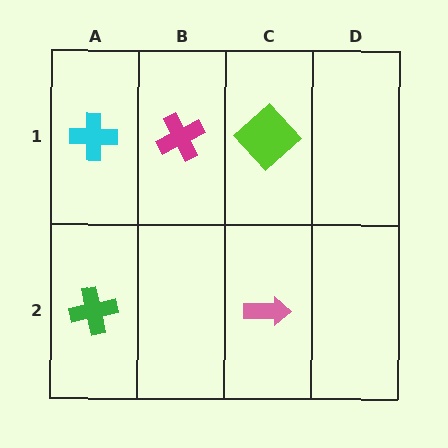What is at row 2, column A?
A green cross.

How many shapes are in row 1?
3 shapes.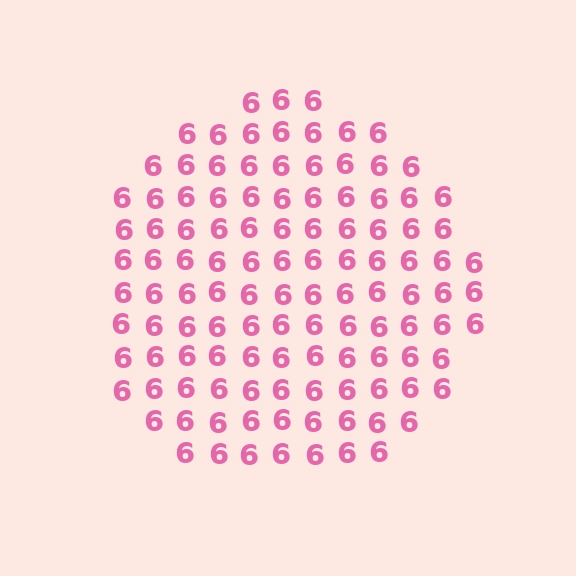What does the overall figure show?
The overall figure shows a circle.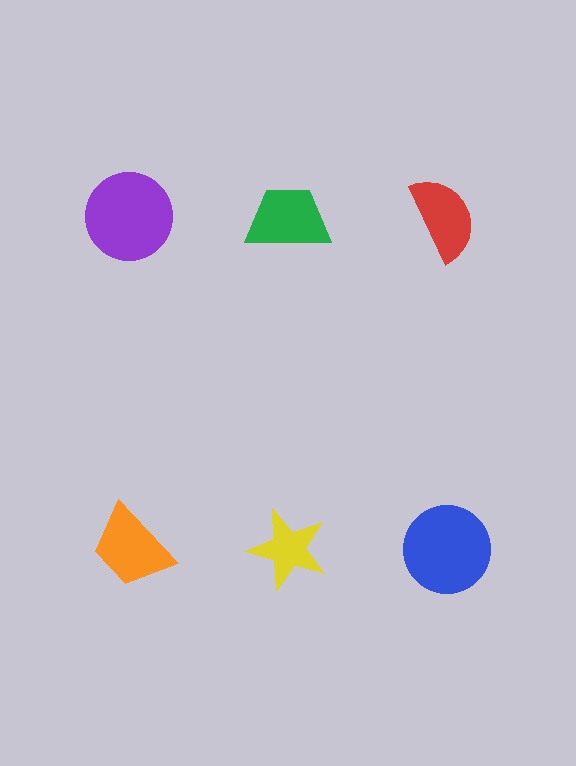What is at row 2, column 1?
An orange trapezoid.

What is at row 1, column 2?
A green trapezoid.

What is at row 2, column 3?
A blue circle.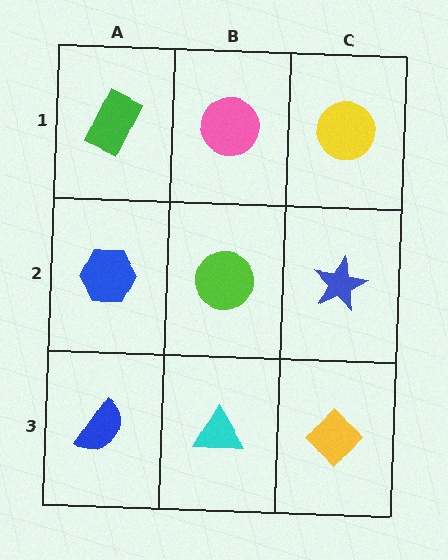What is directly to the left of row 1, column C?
A pink circle.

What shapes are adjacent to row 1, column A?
A blue hexagon (row 2, column A), a pink circle (row 1, column B).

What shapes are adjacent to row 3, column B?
A lime circle (row 2, column B), a blue semicircle (row 3, column A), a yellow diamond (row 3, column C).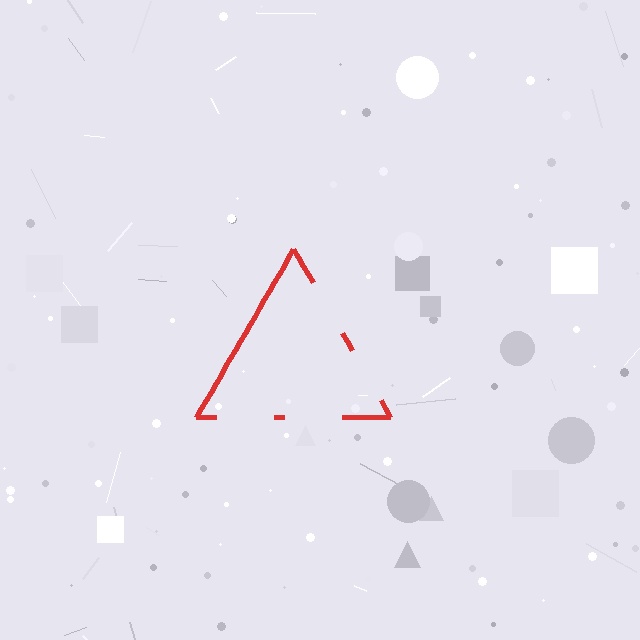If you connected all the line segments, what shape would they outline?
They would outline a triangle.